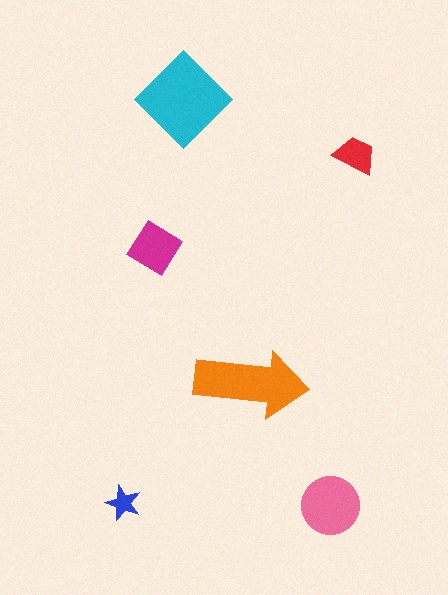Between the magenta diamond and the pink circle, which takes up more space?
The pink circle.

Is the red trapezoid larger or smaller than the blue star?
Larger.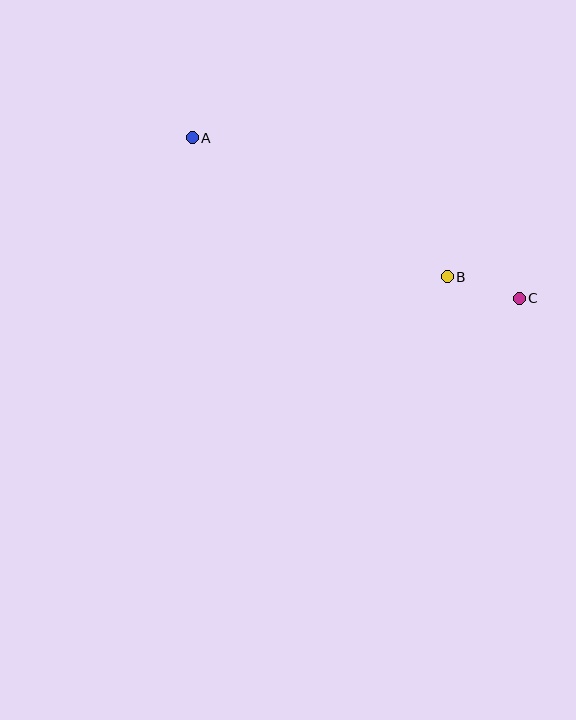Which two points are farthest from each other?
Points A and C are farthest from each other.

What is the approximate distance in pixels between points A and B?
The distance between A and B is approximately 290 pixels.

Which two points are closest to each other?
Points B and C are closest to each other.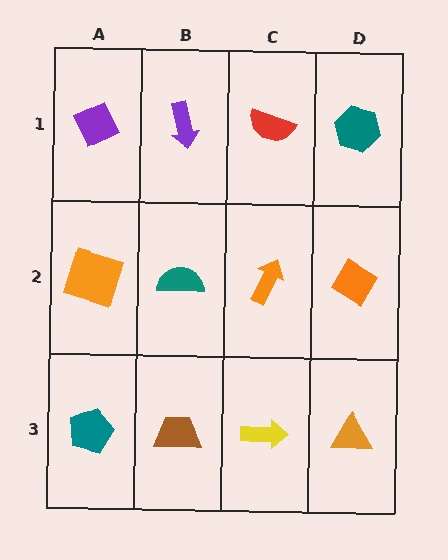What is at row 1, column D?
A teal hexagon.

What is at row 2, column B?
A teal semicircle.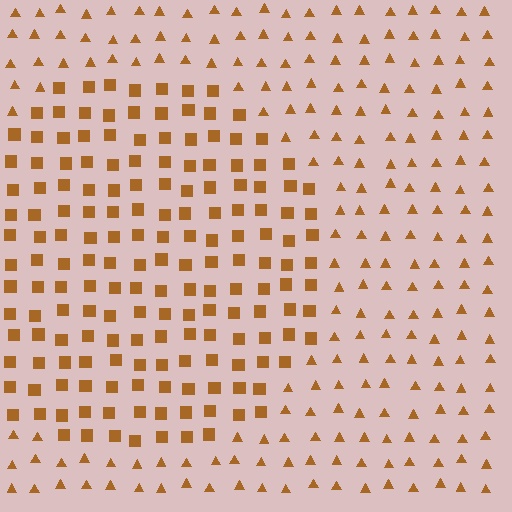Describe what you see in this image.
The image is filled with small brown elements arranged in a uniform grid. A circle-shaped region contains squares, while the surrounding area contains triangles. The boundary is defined purely by the change in element shape.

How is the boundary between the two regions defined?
The boundary is defined by a change in element shape: squares inside vs. triangles outside. All elements share the same color and spacing.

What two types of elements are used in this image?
The image uses squares inside the circle region and triangles outside it.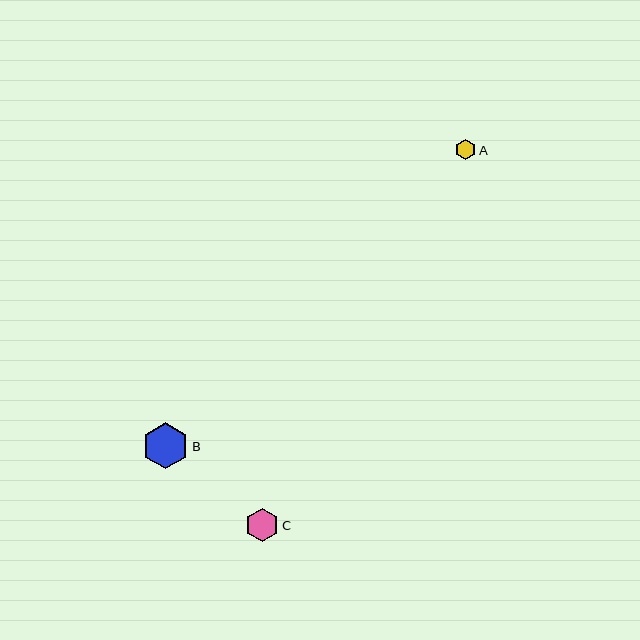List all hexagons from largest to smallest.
From largest to smallest: B, C, A.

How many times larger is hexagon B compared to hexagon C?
Hexagon B is approximately 1.4 times the size of hexagon C.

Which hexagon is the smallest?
Hexagon A is the smallest with a size of approximately 20 pixels.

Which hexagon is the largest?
Hexagon B is the largest with a size of approximately 46 pixels.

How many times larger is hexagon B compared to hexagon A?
Hexagon B is approximately 2.3 times the size of hexagon A.